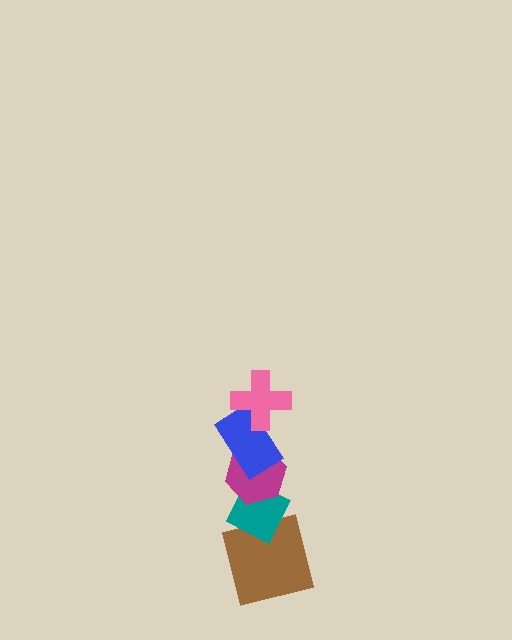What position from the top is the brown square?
The brown square is 5th from the top.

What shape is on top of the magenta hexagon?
The blue rectangle is on top of the magenta hexagon.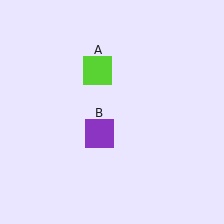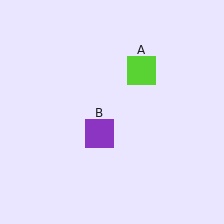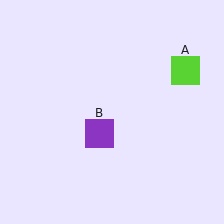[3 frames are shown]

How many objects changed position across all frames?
1 object changed position: lime square (object A).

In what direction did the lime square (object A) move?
The lime square (object A) moved right.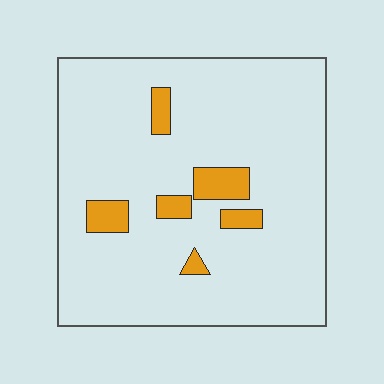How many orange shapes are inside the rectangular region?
6.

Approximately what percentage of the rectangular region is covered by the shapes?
Approximately 10%.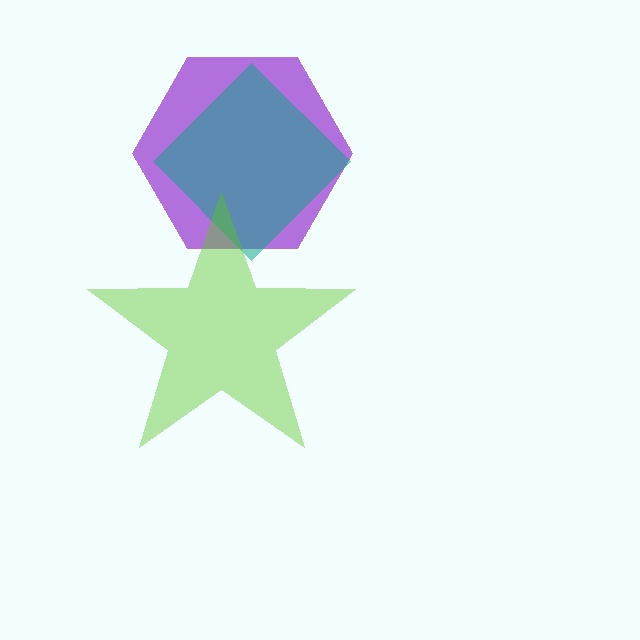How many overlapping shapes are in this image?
There are 3 overlapping shapes in the image.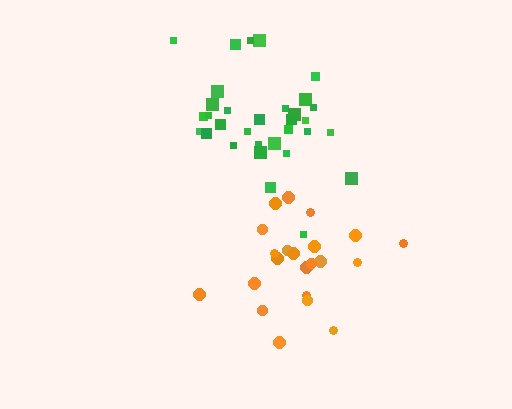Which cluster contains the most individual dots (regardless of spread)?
Green (32).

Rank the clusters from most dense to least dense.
green, orange.